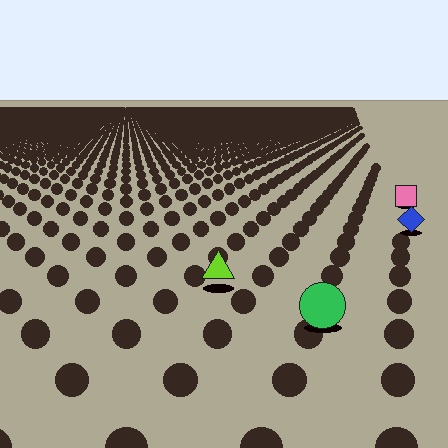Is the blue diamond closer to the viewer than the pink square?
Yes. The blue diamond is closer — you can tell from the texture gradient: the ground texture is coarser near it.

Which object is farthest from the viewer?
The pink square is farthest from the viewer. It appears smaller and the ground texture around it is denser.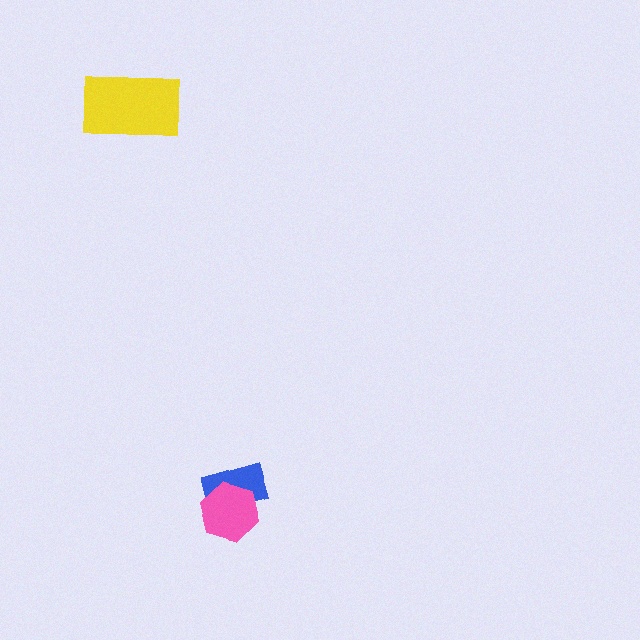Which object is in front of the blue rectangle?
The pink hexagon is in front of the blue rectangle.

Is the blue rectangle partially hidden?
Yes, it is partially covered by another shape.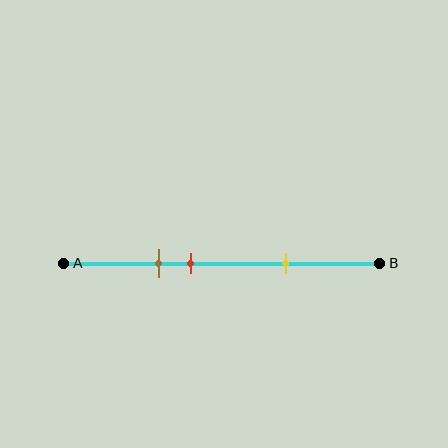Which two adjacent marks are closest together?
The brown and red marks are the closest adjacent pair.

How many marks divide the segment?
There are 3 marks dividing the segment.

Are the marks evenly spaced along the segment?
No, the marks are not evenly spaced.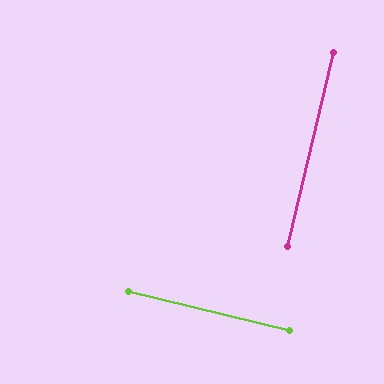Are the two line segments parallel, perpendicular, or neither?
Perpendicular — they meet at approximately 90°.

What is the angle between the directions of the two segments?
Approximately 90 degrees.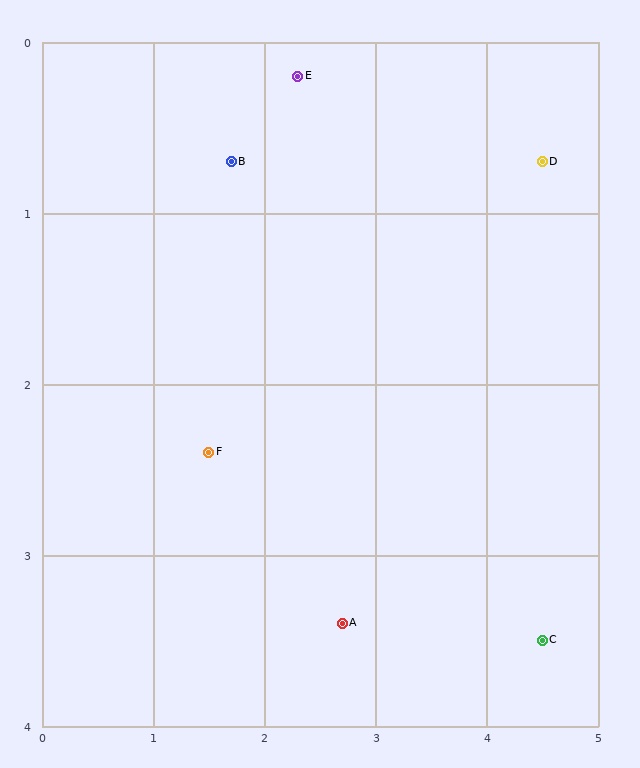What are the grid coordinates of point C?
Point C is at approximately (4.5, 3.5).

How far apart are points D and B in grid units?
Points D and B are about 2.8 grid units apart.